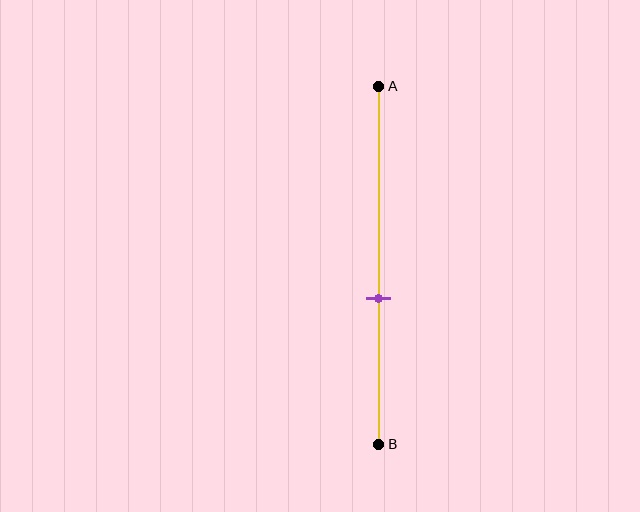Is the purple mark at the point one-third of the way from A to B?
No, the mark is at about 60% from A, not at the 33% one-third point.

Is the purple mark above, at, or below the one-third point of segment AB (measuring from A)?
The purple mark is below the one-third point of segment AB.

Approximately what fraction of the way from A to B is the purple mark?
The purple mark is approximately 60% of the way from A to B.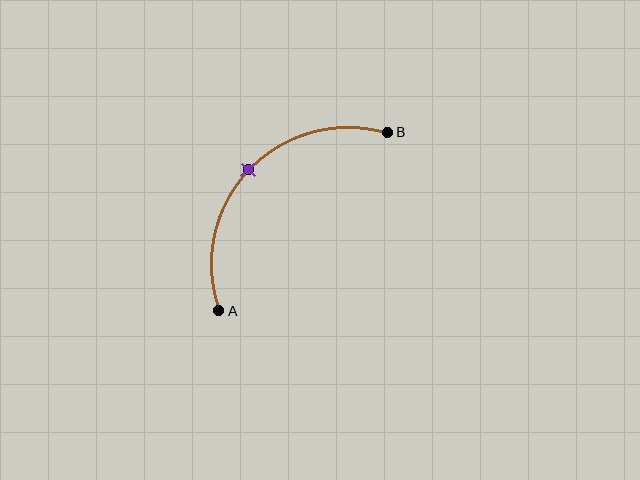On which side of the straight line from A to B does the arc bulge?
The arc bulges above and to the left of the straight line connecting A and B.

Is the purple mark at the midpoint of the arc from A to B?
Yes. The purple mark lies on the arc at equal arc-length from both A and B — it is the arc midpoint.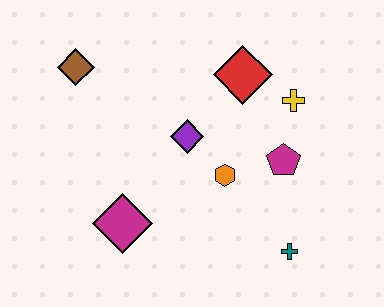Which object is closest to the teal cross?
The magenta pentagon is closest to the teal cross.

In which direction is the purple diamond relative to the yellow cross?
The purple diamond is to the left of the yellow cross.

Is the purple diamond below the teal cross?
No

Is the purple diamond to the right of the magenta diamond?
Yes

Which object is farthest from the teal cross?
The brown diamond is farthest from the teal cross.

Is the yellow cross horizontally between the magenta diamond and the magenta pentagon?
No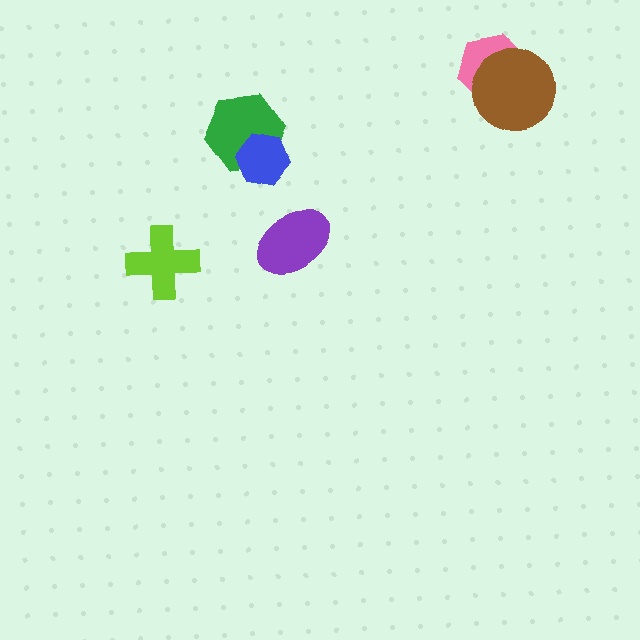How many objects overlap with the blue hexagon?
1 object overlaps with the blue hexagon.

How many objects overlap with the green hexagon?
1 object overlaps with the green hexagon.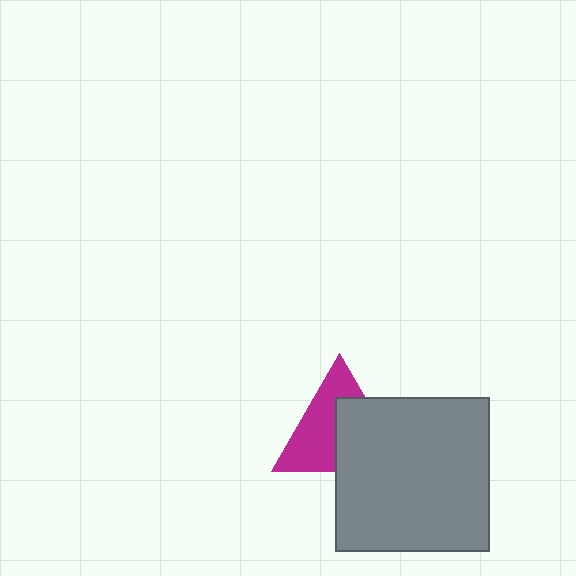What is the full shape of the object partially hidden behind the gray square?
The partially hidden object is a magenta triangle.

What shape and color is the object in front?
The object in front is a gray square.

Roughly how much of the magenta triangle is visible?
About half of it is visible (roughly 53%).